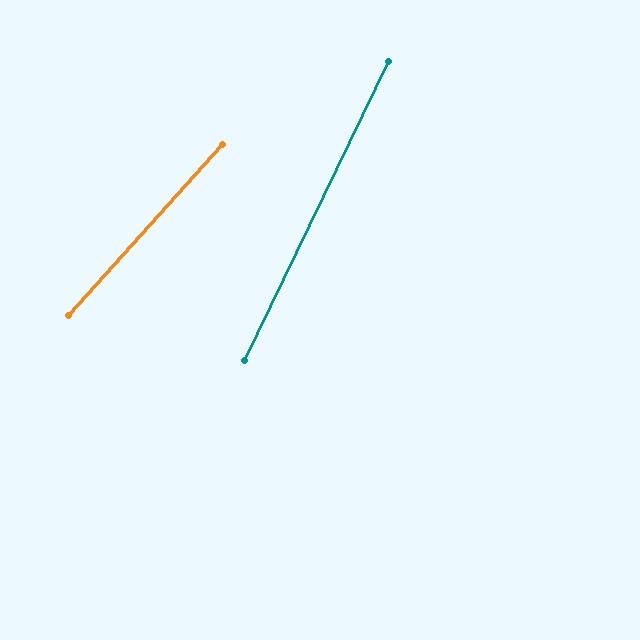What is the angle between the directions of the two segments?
Approximately 16 degrees.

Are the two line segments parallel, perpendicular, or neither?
Neither parallel nor perpendicular — they differ by about 16°.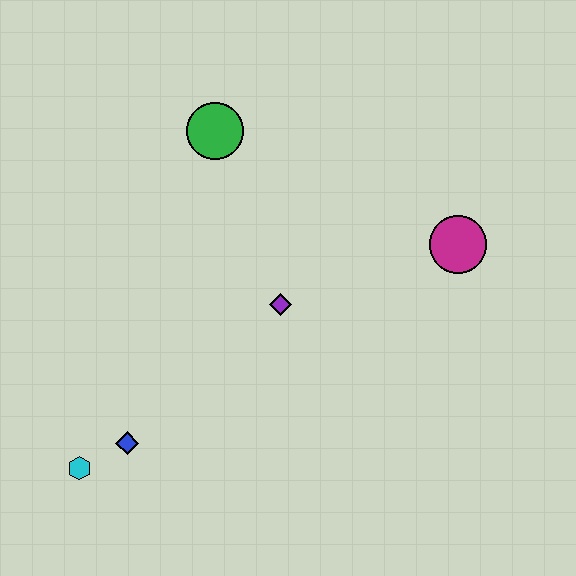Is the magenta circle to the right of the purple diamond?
Yes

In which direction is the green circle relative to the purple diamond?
The green circle is above the purple diamond.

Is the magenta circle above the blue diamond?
Yes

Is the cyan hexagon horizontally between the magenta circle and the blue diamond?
No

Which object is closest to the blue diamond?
The cyan hexagon is closest to the blue diamond.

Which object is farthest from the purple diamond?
The cyan hexagon is farthest from the purple diamond.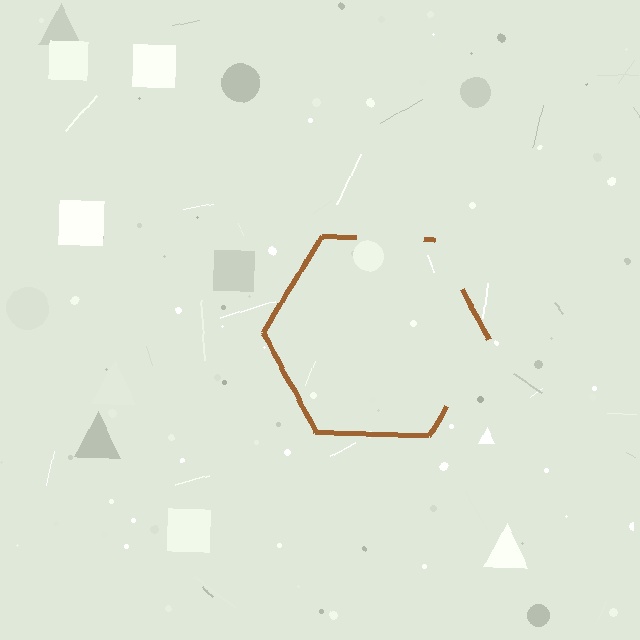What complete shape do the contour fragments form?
The contour fragments form a hexagon.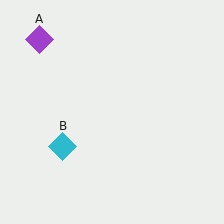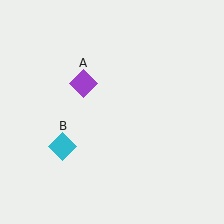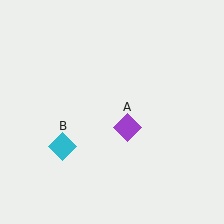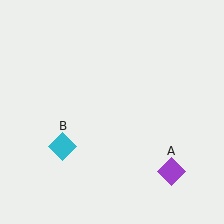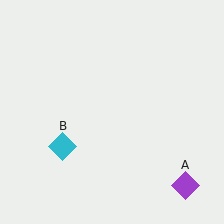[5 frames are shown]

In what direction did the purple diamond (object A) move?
The purple diamond (object A) moved down and to the right.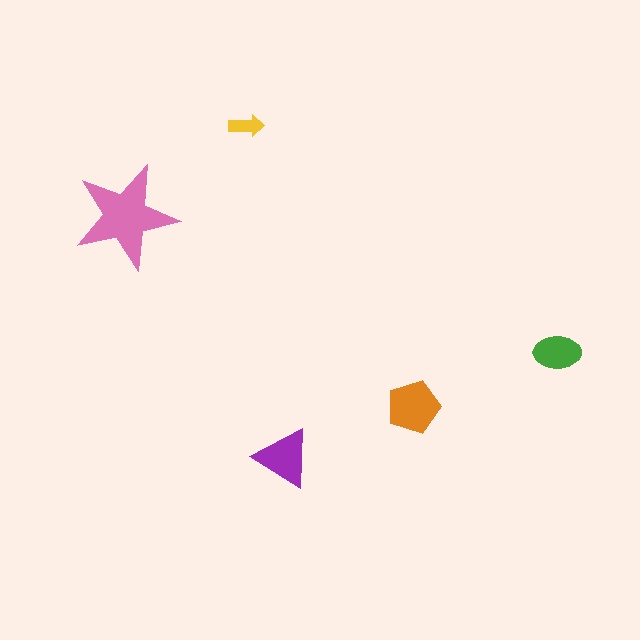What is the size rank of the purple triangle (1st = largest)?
3rd.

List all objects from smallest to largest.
The yellow arrow, the green ellipse, the purple triangle, the orange pentagon, the pink star.